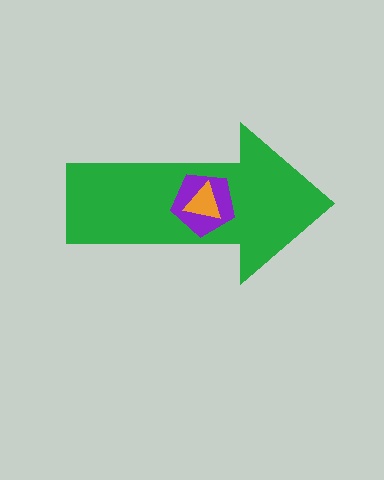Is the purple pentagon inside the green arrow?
Yes.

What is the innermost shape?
The orange triangle.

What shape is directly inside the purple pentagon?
The orange triangle.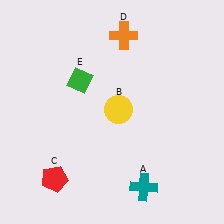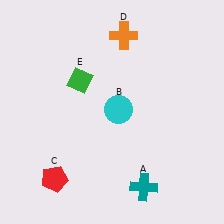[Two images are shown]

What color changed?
The circle (B) changed from yellow in Image 1 to cyan in Image 2.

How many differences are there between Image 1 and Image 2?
There is 1 difference between the two images.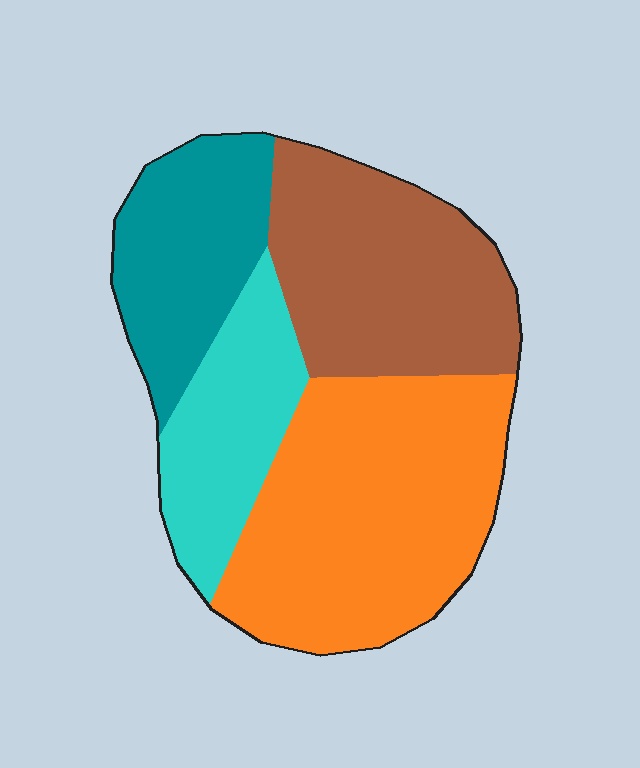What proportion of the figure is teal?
Teal covers 18% of the figure.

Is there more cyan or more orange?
Orange.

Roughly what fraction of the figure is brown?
Brown covers 27% of the figure.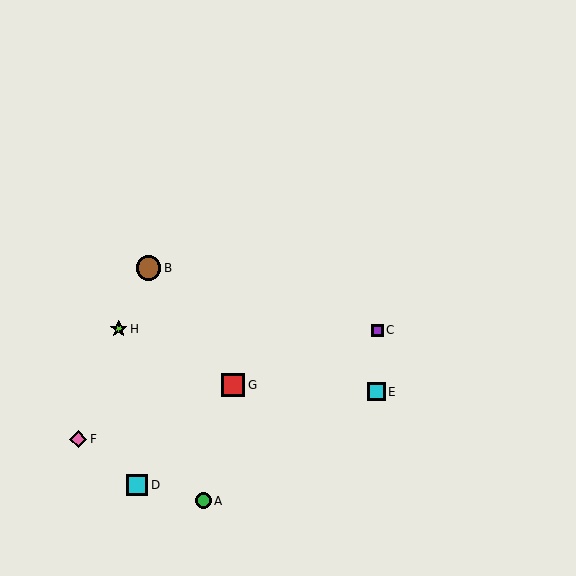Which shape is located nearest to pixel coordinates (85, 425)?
The pink diamond (labeled F) at (78, 439) is nearest to that location.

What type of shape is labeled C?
Shape C is a purple square.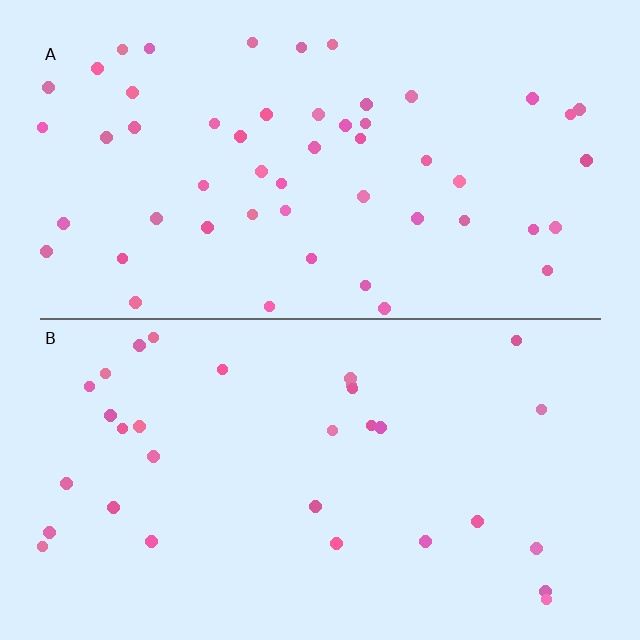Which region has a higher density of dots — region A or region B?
A (the top).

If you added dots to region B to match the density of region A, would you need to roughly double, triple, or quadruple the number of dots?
Approximately double.